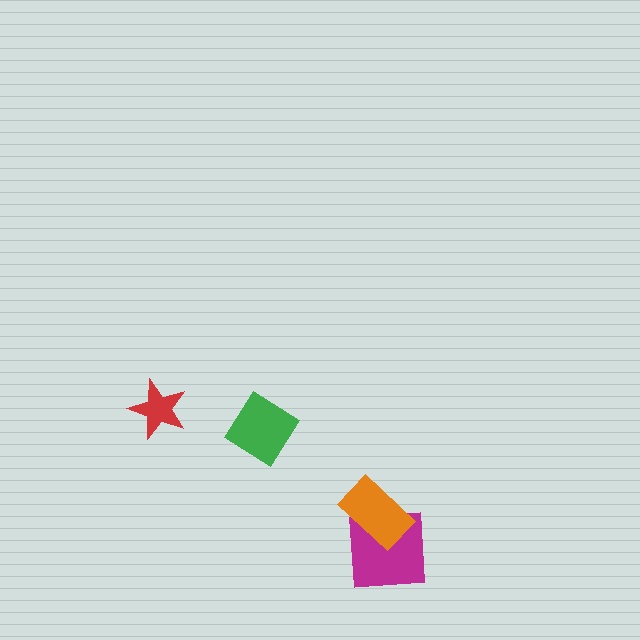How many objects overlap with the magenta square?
1 object overlaps with the magenta square.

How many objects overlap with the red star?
0 objects overlap with the red star.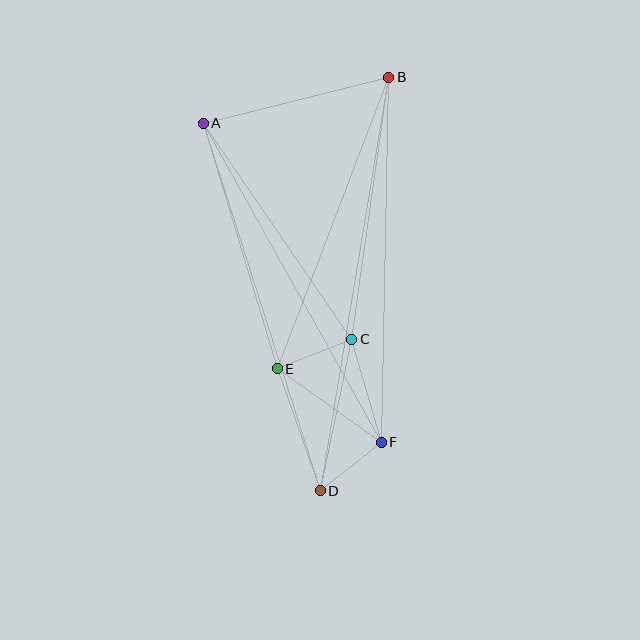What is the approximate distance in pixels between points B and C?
The distance between B and C is approximately 265 pixels.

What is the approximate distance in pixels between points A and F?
The distance between A and F is approximately 365 pixels.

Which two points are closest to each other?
Points D and F are closest to each other.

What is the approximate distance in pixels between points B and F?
The distance between B and F is approximately 365 pixels.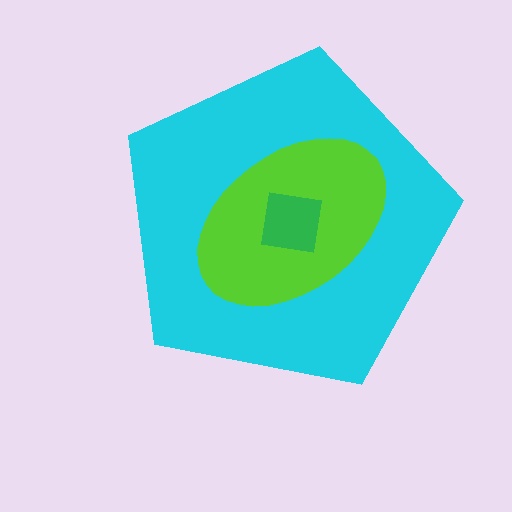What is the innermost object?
The green square.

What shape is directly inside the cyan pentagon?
The lime ellipse.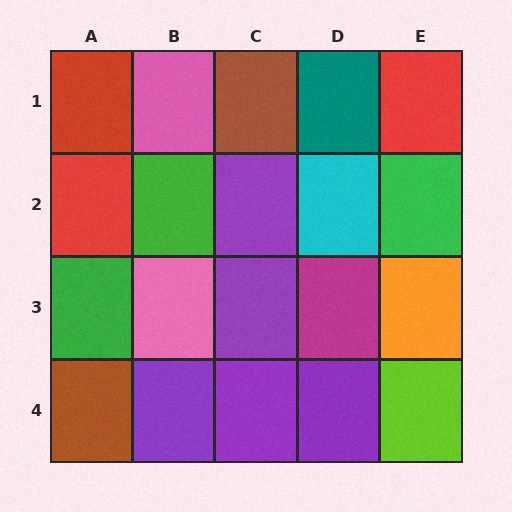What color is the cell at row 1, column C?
Brown.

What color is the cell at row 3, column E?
Orange.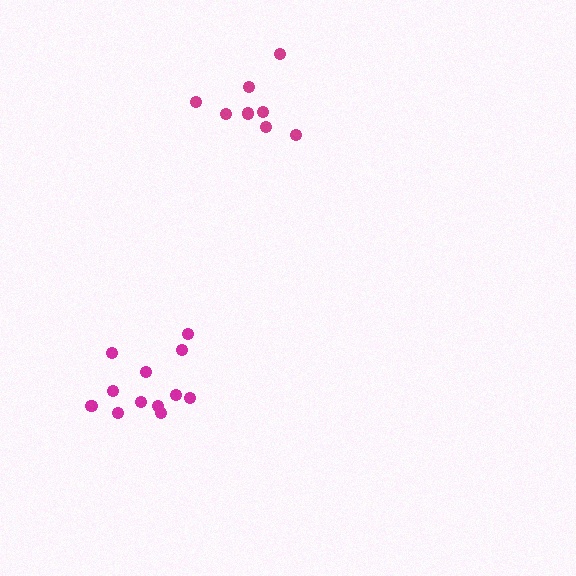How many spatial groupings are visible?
There are 2 spatial groupings.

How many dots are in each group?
Group 1: 12 dots, Group 2: 8 dots (20 total).